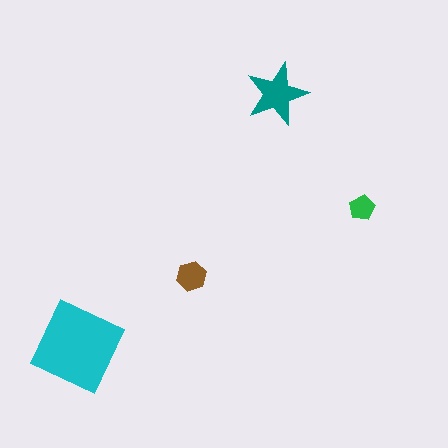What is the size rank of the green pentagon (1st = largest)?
4th.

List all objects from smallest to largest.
The green pentagon, the brown hexagon, the teal star, the cyan diamond.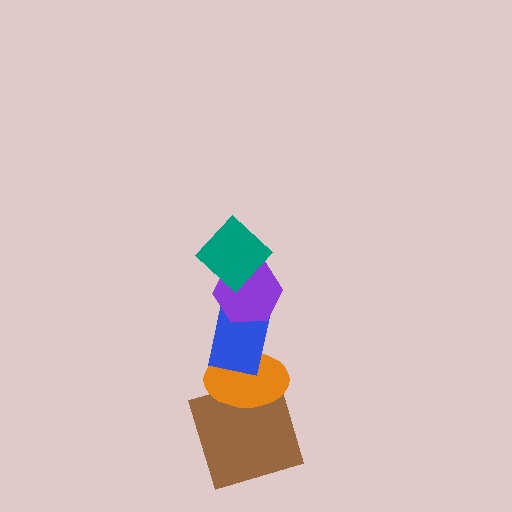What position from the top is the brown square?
The brown square is 5th from the top.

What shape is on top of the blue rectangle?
The purple hexagon is on top of the blue rectangle.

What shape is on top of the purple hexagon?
The teal diamond is on top of the purple hexagon.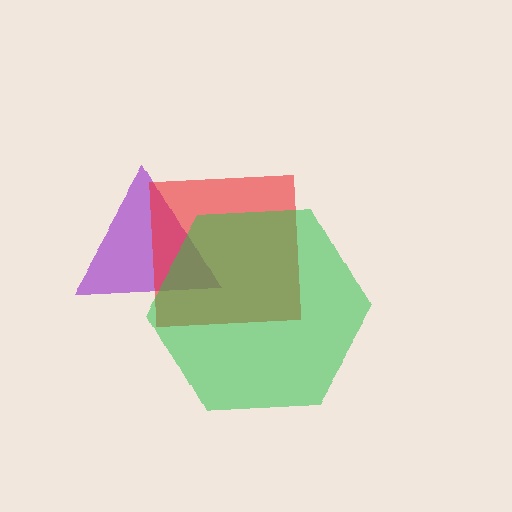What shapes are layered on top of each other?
The layered shapes are: a purple triangle, a red square, a green hexagon.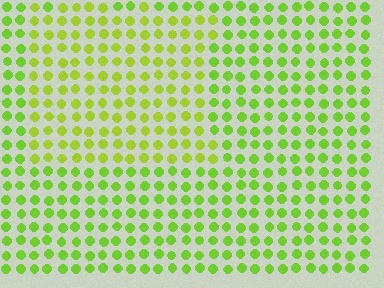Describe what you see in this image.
The image is filled with small lime elements in a uniform arrangement. A rectangle-shaped region is visible where the elements are tinted to a slightly different hue, forming a subtle color boundary.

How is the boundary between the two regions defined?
The boundary is defined purely by a slight shift in hue (about 19 degrees). Spacing, size, and orientation are identical on both sides.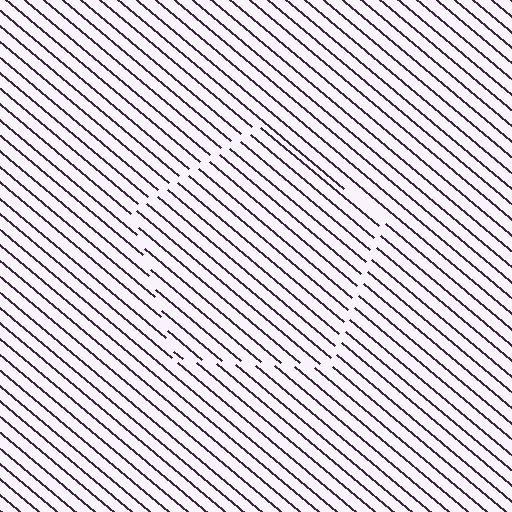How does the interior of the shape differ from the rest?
The interior of the shape contains the same grating, shifted by half a period — the contour is defined by the phase discontinuity where line-ends from the inner and outer gratings abut.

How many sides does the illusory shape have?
5 sides — the line-ends trace a pentagon.